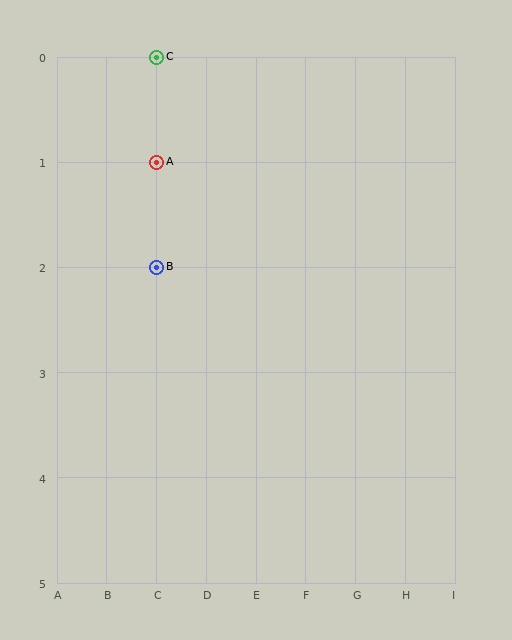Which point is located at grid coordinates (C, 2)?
Point B is at (C, 2).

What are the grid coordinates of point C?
Point C is at grid coordinates (C, 0).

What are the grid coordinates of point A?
Point A is at grid coordinates (C, 1).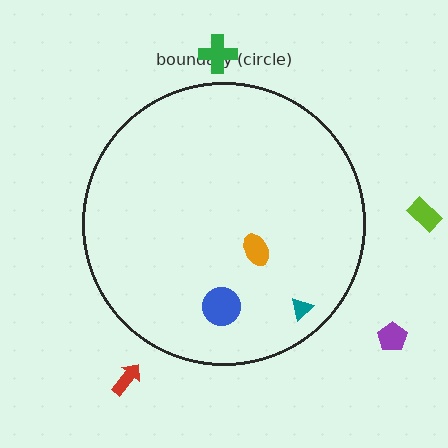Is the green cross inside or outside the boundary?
Outside.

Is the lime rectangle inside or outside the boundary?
Outside.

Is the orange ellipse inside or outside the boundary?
Inside.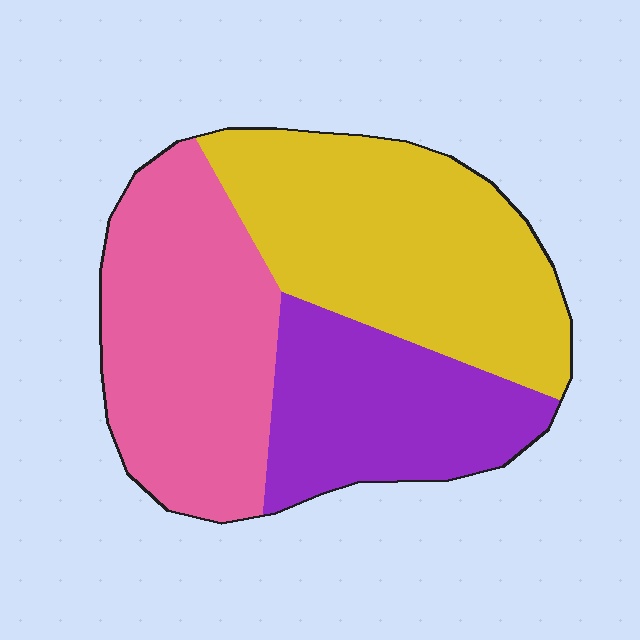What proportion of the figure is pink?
Pink covers roughly 35% of the figure.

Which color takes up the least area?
Purple, at roughly 25%.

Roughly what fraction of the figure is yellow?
Yellow takes up between a third and a half of the figure.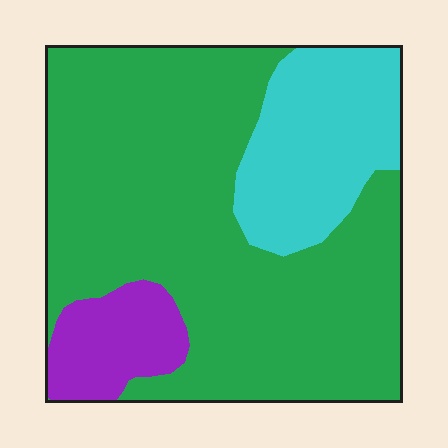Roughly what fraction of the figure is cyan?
Cyan covers around 20% of the figure.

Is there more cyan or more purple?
Cyan.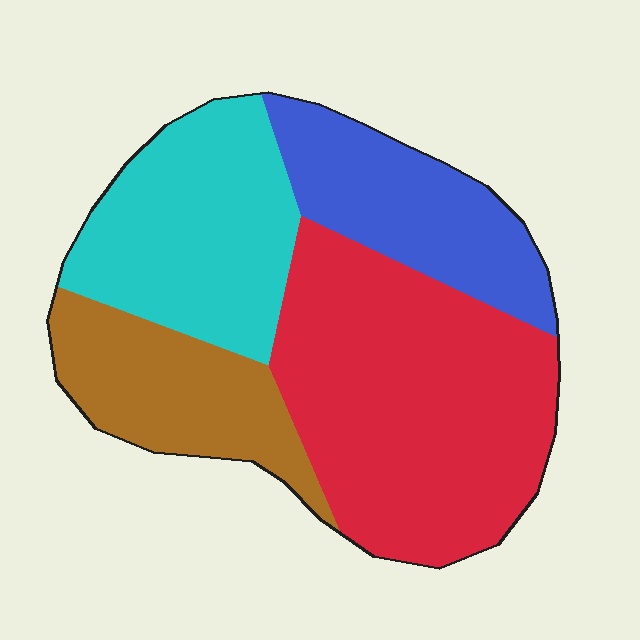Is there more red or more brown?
Red.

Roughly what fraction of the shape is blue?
Blue covers 18% of the shape.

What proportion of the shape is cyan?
Cyan covers 24% of the shape.